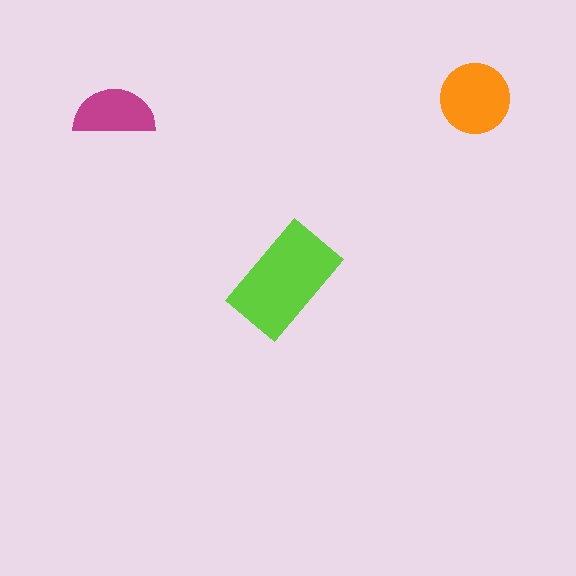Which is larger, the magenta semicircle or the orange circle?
The orange circle.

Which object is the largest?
The lime rectangle.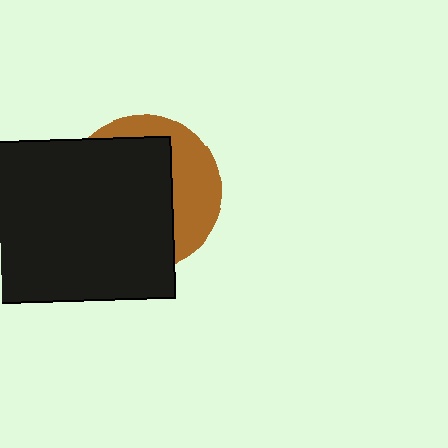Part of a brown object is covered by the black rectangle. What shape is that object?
It is a circle.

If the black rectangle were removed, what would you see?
You would see the complete brown circle.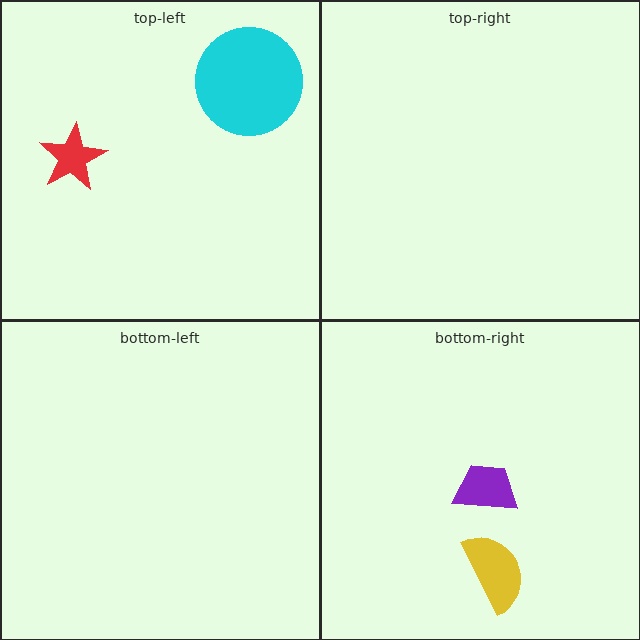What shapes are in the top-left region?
The red star, the cyan circle.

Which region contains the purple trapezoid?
The bottom-right region.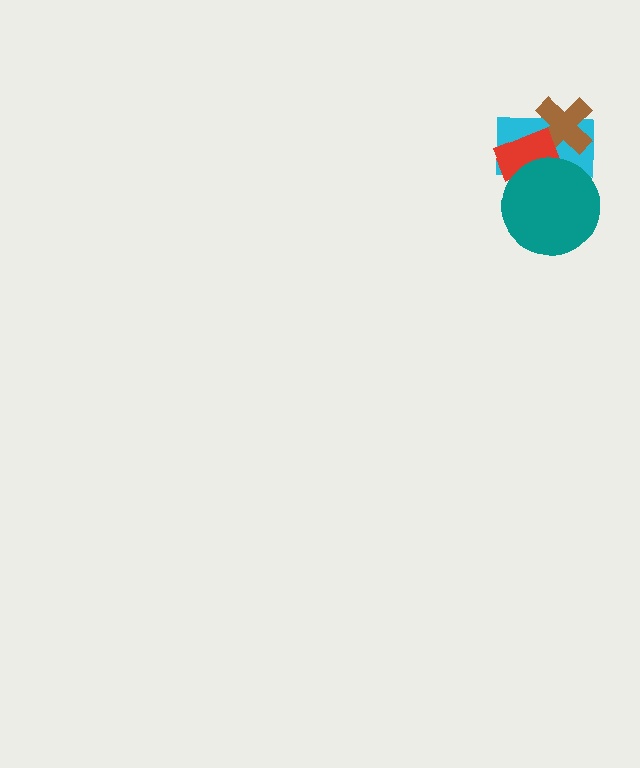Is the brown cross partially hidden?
Yes, it is partially covered by another shape.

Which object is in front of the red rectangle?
The teal circle is in front of the red rectangle.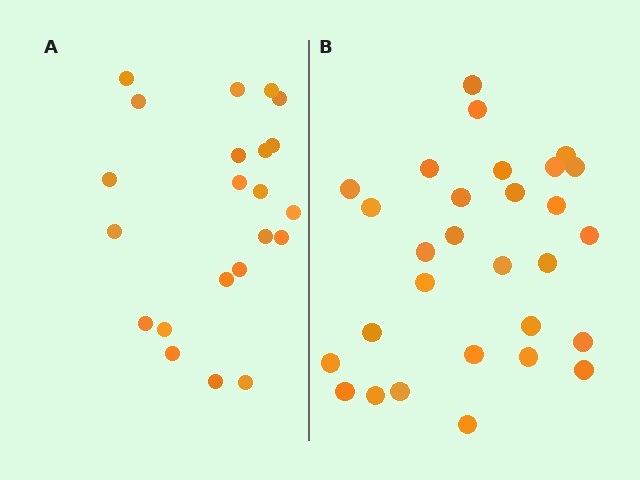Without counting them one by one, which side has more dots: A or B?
Region B (the right region) has more dots.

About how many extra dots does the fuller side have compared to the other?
Region B has roughly 8 or so more dots than region A.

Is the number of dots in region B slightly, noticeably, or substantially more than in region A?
Region B has noticeably more, but not dramatically so. The ratio is roughly 1.3 to 1.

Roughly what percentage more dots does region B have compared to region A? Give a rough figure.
About 30% more.